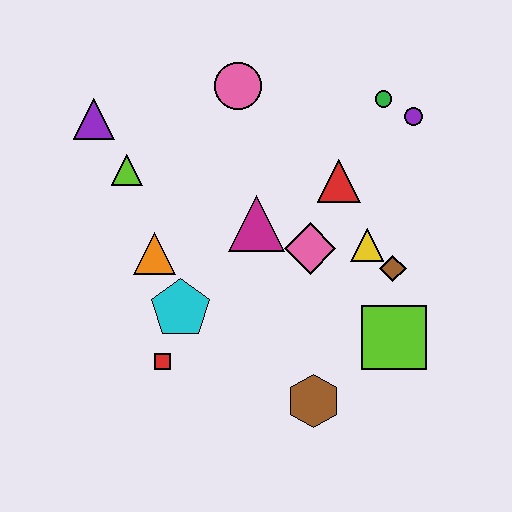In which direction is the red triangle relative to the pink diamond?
The red triangle is above the pink diamond.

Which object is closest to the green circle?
The purple circle is closest to the green circle.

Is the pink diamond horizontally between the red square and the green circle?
Yes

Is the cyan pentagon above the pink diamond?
No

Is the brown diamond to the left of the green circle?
No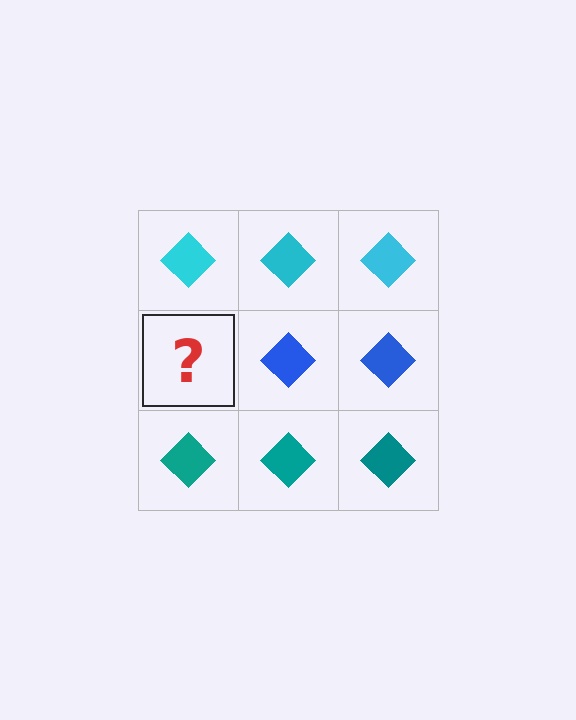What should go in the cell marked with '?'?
The missing cell should contain a blue diamond.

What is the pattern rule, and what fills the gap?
The rule is that each row has a consistent color. The gap should be filled with a blue diamond.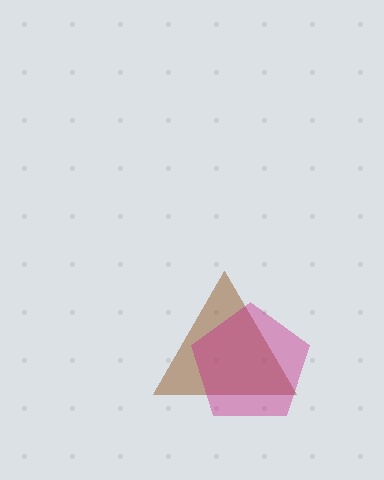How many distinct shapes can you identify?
There are 2 distinct shapes: a brown triangle, a magenta pentagon.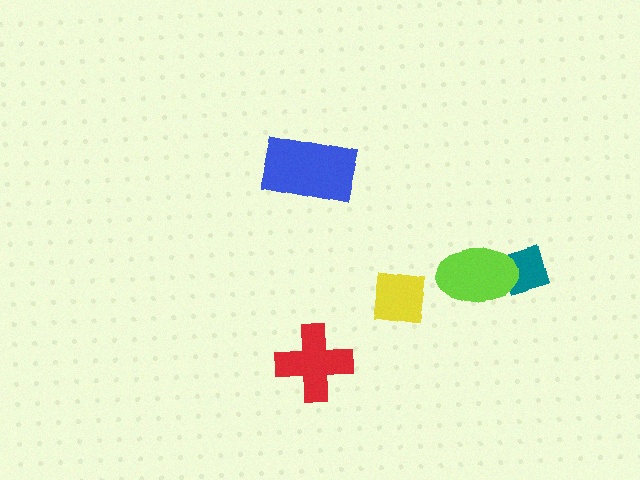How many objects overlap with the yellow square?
0 objects overlap with the yellow square.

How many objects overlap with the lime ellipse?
1 object overlaps with the lime ellipse.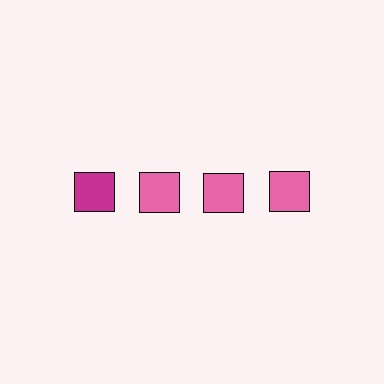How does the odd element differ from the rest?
It has a different color: magenta instead of pink.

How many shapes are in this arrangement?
There are 4 shapes arranged in a grid pattern.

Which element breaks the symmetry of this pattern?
The magenta square in the top row, leftmost column breaks the symmetry. All other shapes are pink squares.